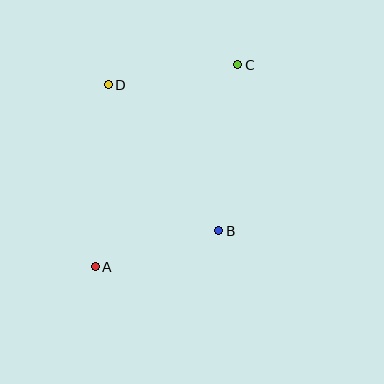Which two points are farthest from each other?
Points A and C are farthest from each other.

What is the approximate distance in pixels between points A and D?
The distance between A and D is approximately 182 pixels.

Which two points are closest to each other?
Points A and B are closest to each other.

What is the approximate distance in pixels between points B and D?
The distance between B and D is approximately 183 pixels.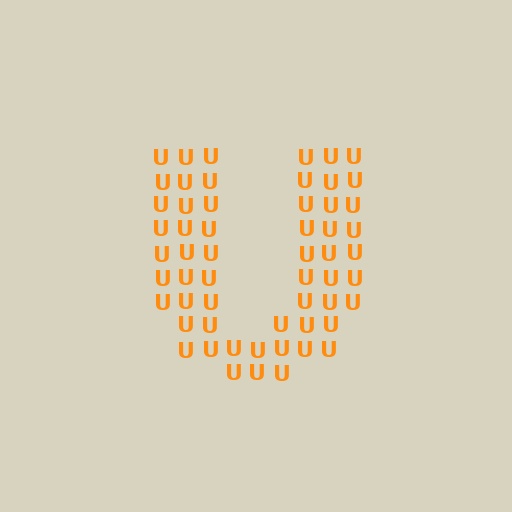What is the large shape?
The large shape is the letter U.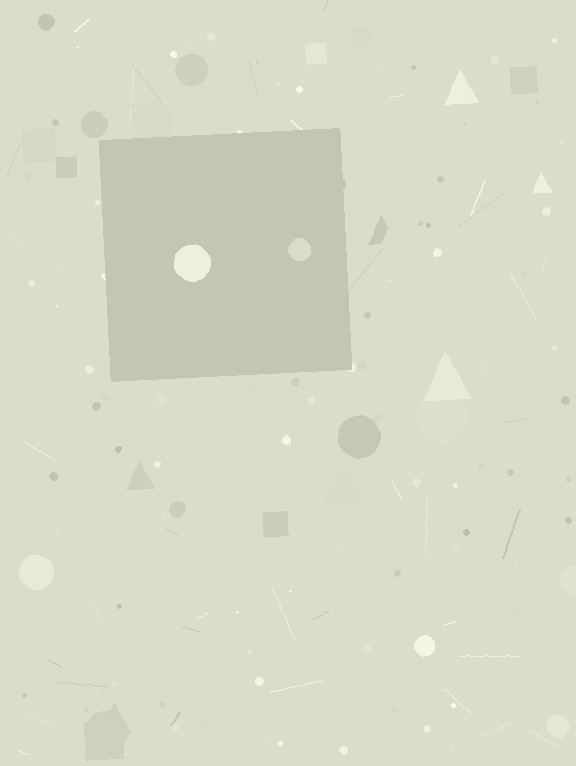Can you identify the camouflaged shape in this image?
The camouflaged shape is a square.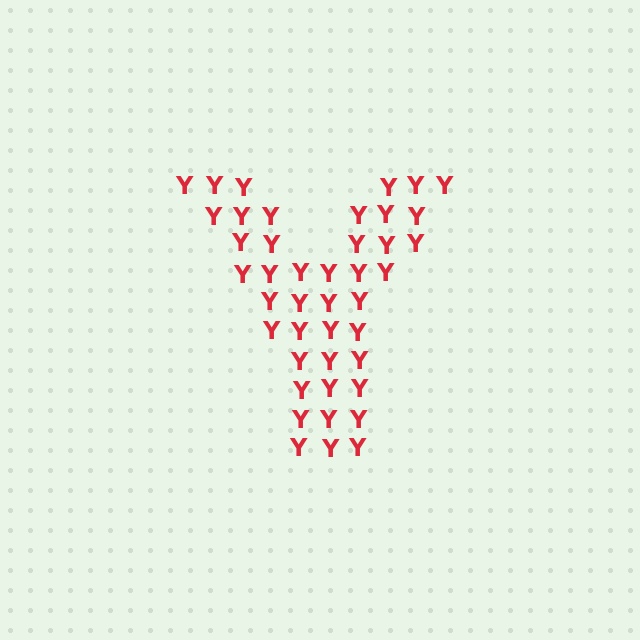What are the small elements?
The small elements are letter Y's.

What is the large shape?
The large shape is the letter Y.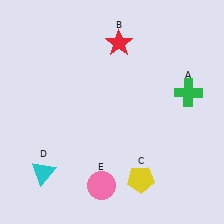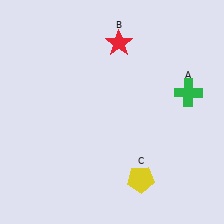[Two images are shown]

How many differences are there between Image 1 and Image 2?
There are 2 differences between the two images.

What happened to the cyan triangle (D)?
The cyan triangle (D) was removed in Image 2. It was in the bottom-left area of Image 1.